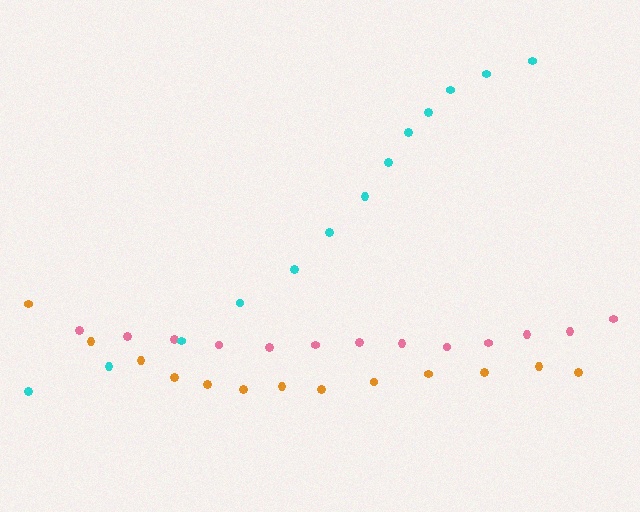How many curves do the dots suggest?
There are 3 distinct paths.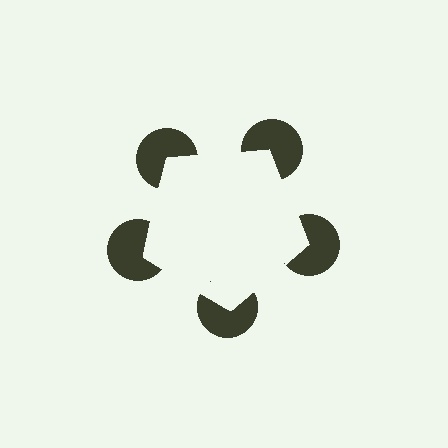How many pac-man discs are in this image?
There are 5 — one at each vertex of the illusory pentagon.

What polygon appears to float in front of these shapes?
An illusory pentagon — its edges are inferred from the aligned wedge cuts in the pac-man discs, not physically drawn.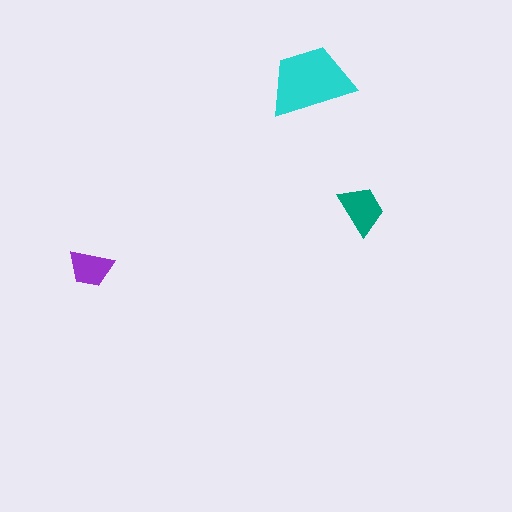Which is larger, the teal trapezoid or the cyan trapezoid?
The cyan one.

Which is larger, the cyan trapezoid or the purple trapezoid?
The cyan one.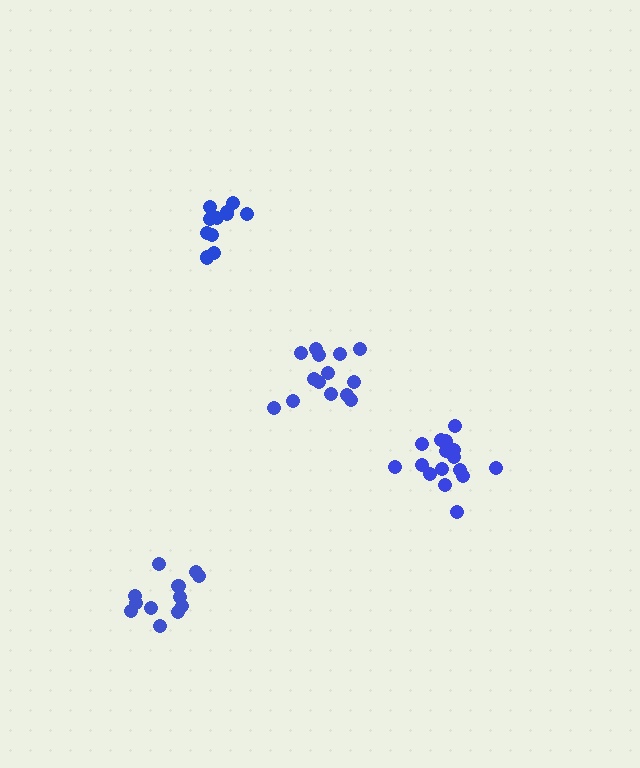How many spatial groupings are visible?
There are 4 spatial groupings.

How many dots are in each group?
Group 1: 16 dots, Group 2: 12 dots, Group 3: 11 dots, Group 4: 14 dots (53 total).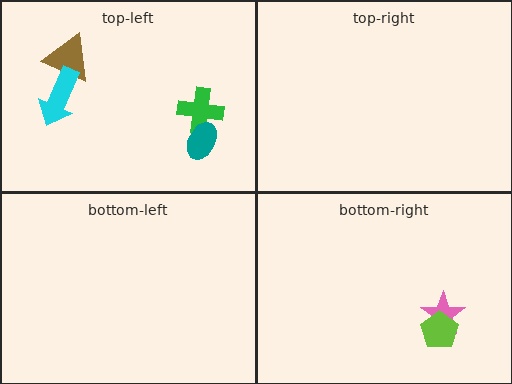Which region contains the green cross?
The top-left region.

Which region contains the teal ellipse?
The top-left region.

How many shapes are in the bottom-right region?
2.